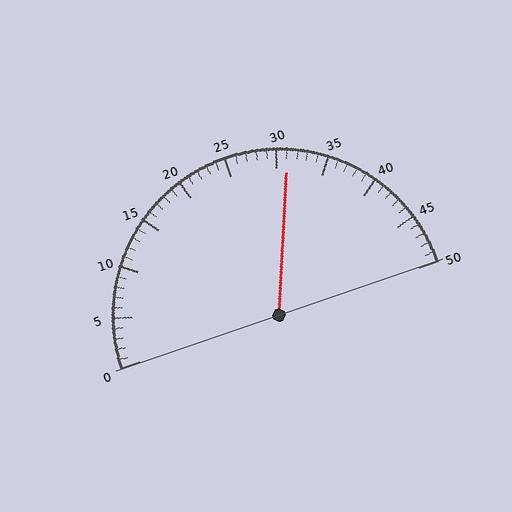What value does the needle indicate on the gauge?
The needle indicates approximately 31.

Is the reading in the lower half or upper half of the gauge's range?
The reading is in the upper half of the range (0 to 50).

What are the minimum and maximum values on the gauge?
The gauge ranges from 0 to 50.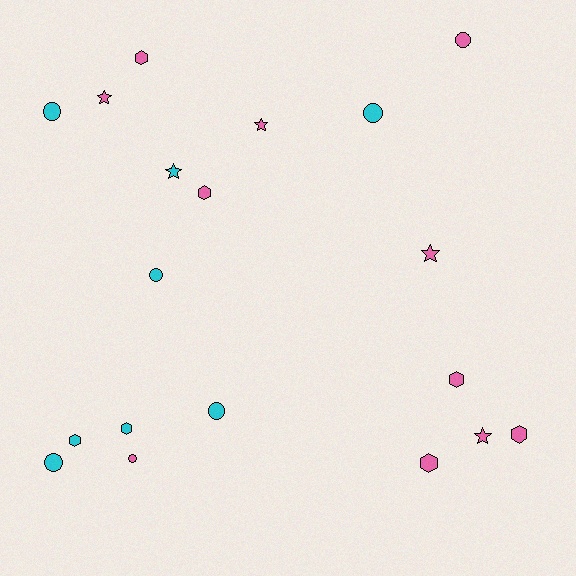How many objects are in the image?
There are 19 objects.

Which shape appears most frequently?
Hexagon, with 7 objects.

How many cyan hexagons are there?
There are 2 cyan hexagons.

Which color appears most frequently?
Pink, with 11 objects.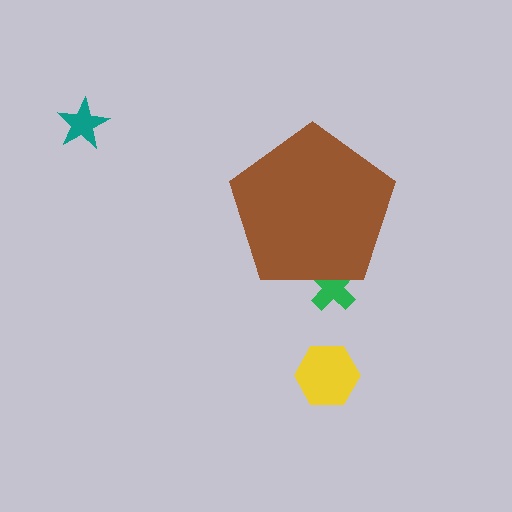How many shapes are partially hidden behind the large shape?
1 shape is partially hidden.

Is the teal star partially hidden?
No, the teal star is fully visible.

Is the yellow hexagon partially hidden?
No, the yellow hexagon is fully visible.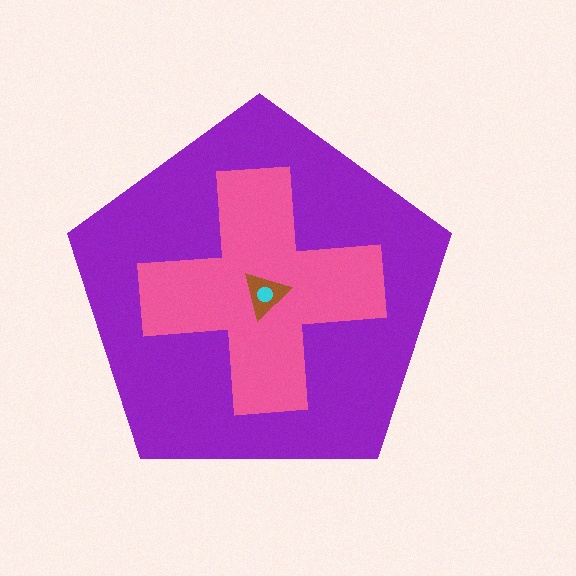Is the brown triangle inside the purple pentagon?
Yes.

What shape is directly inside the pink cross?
The brown triangle.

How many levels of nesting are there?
4.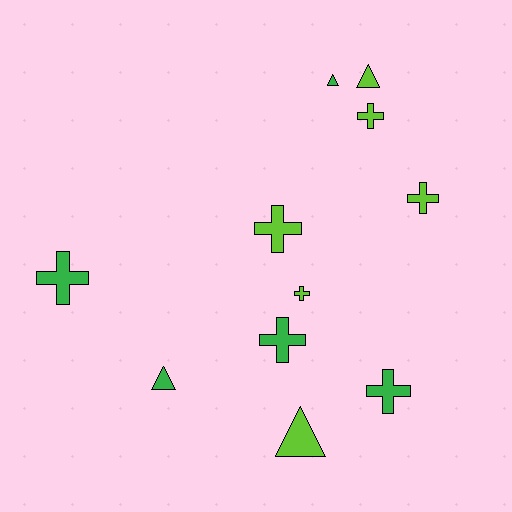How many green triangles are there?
There are 2 green triangles.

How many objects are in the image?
There are 11 objects.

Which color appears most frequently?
Lime, with 6 objects.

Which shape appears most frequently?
Cross, with 7 objects.